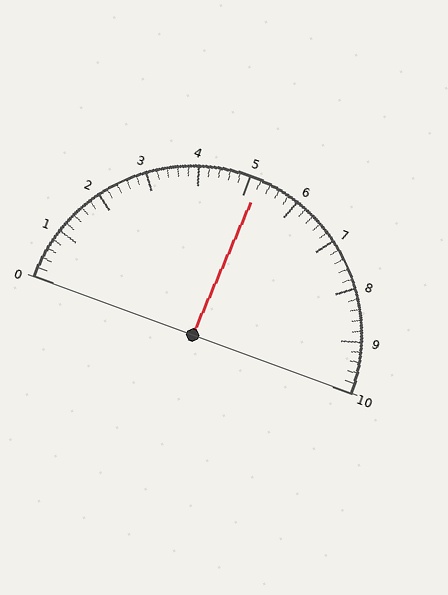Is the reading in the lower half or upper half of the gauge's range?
The reading is in the upper half of the range (0 to 10).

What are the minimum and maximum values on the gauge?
The gauge ranges from 0 to 10.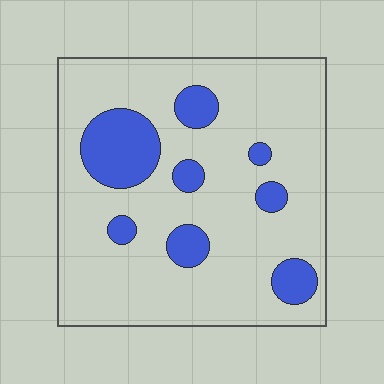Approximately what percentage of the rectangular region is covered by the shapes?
Approximately 20%.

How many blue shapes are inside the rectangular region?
8.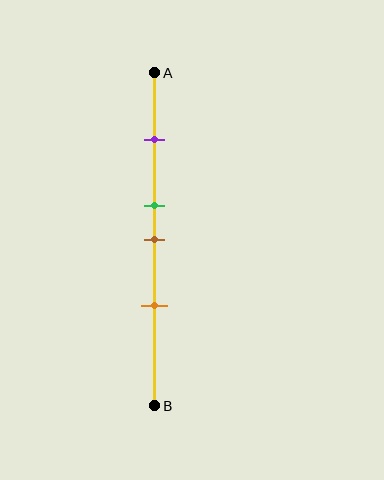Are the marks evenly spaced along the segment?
No, the marks are not evenly spaced.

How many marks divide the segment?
There are 4 marks dividing the segment.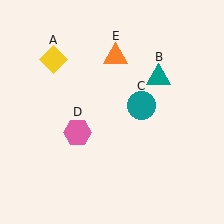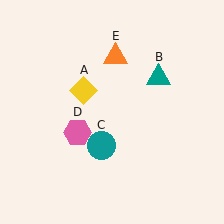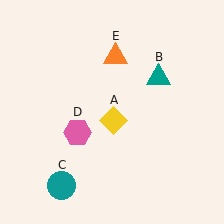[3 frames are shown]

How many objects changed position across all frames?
2 objects changed position: yellow diamond (object A), teal circle (object C).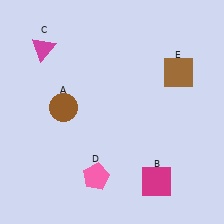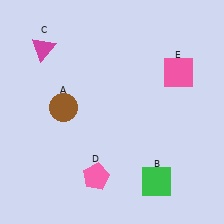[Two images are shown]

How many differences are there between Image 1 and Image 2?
There are 2 differences between the two images.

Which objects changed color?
B changed from magenta to green. E changed from brown to pink.